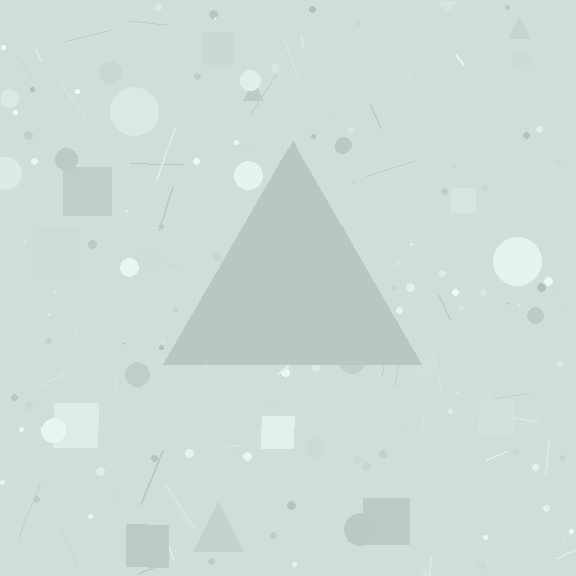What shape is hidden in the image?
A triangle is hidden in the image.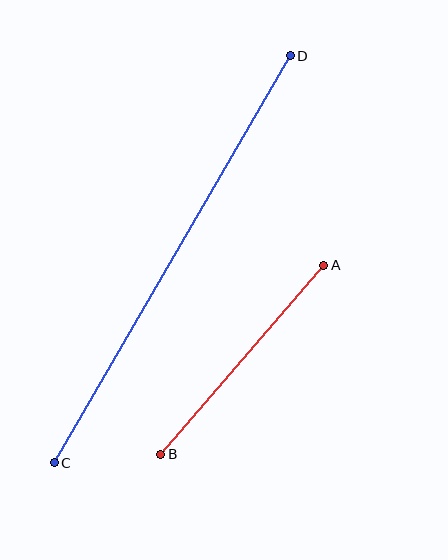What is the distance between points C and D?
The distance is approximately 471 pixels.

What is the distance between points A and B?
The distance is approximately 250 pixels.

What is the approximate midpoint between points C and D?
The midpoint is at approximately (172, 259) pixels.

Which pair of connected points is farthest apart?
Points C and D are farthest apart.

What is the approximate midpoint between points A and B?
The midpoint is at approximately (242, 360) pixels.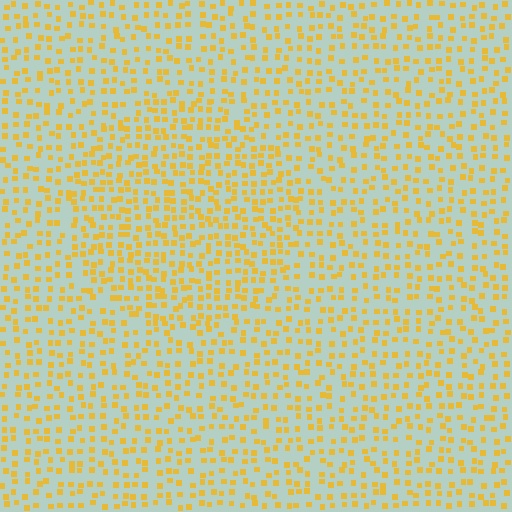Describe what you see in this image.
The image contains small yellow elements arranged at two different densities. A circle-shaped region is visible where the elements are more densely packed than the surrounding area.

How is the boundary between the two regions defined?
The boundary is defined by a change in element density (approximately 1.5x ratio). All elements are the same color, size, and shape.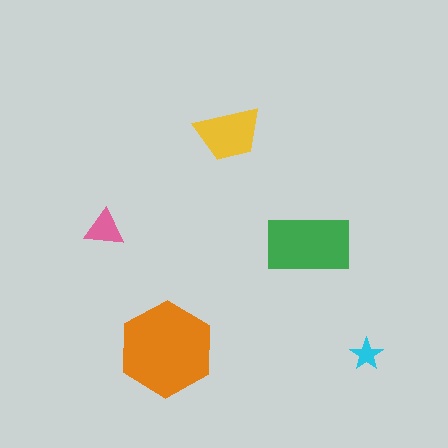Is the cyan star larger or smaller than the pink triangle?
Smaller.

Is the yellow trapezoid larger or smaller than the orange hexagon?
Smaller.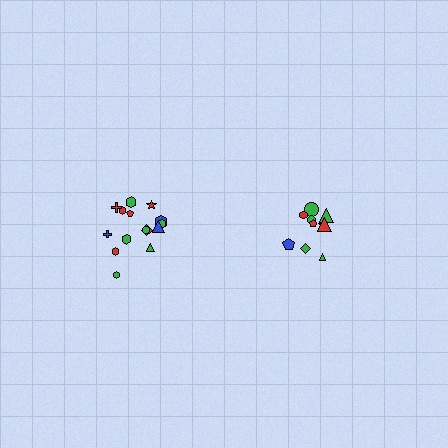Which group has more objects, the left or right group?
The left group.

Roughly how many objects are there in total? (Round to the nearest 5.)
Roughly 25 objects in total.